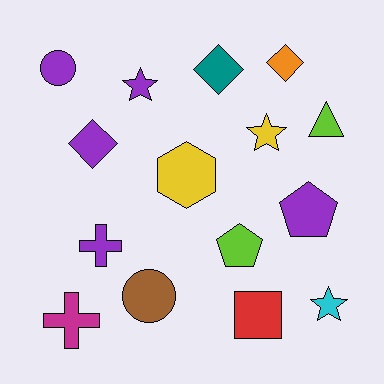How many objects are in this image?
There are 15 objects.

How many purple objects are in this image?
There are 5 purple objects.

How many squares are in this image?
There is 1 square.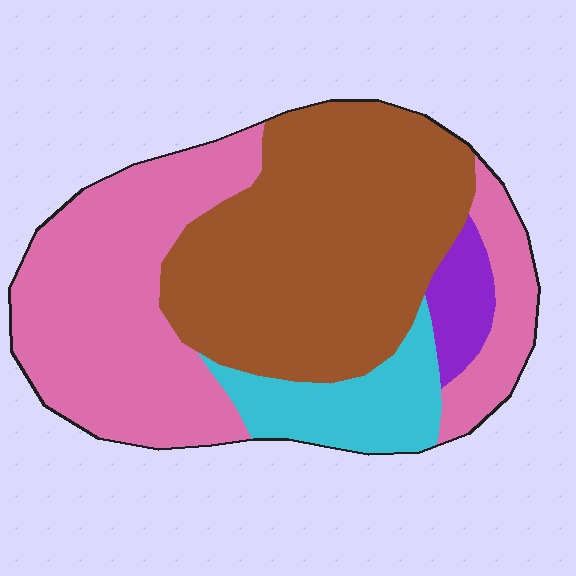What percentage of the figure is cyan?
Cyan takes up about one eighth (1/8) of the figure.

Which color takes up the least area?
Purple, at roughly 5%.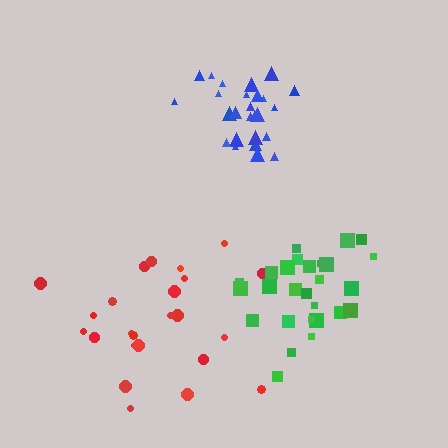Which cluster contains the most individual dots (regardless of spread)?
Green (27).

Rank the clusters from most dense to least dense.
blue, green, red.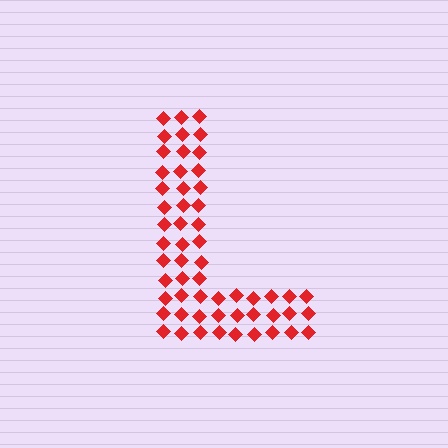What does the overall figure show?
The overall figure shows the letter L.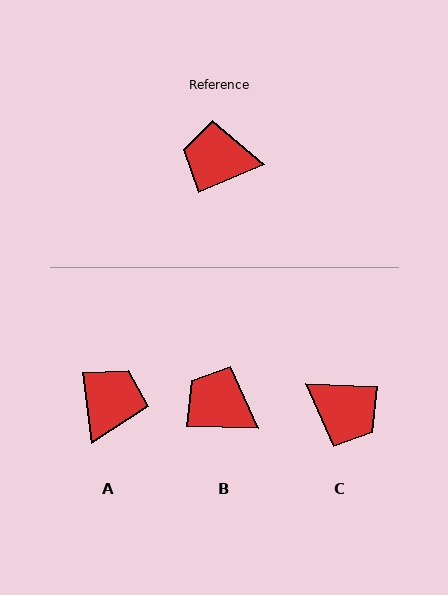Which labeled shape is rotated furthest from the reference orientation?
C, about 154 degrees away.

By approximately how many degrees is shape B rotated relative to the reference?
Approximately 26 degrees clockwise.